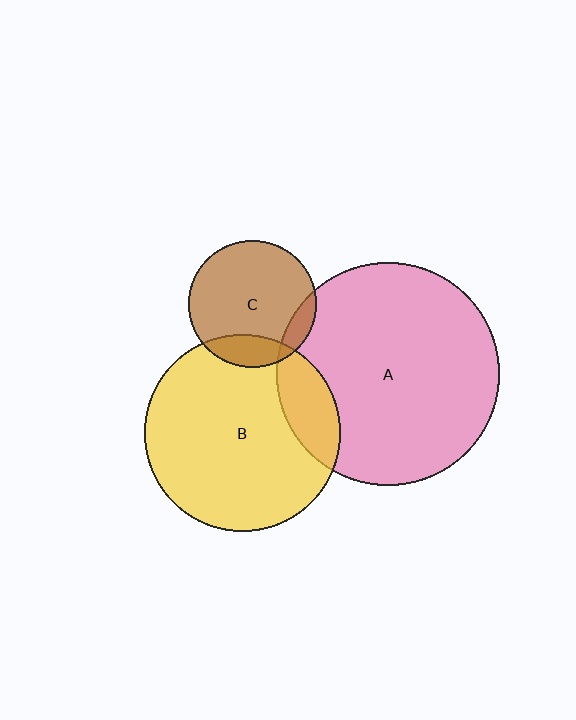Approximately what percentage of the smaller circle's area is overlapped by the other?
Approximately 15%.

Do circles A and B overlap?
Yes.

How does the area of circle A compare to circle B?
Approximately 1.3 times.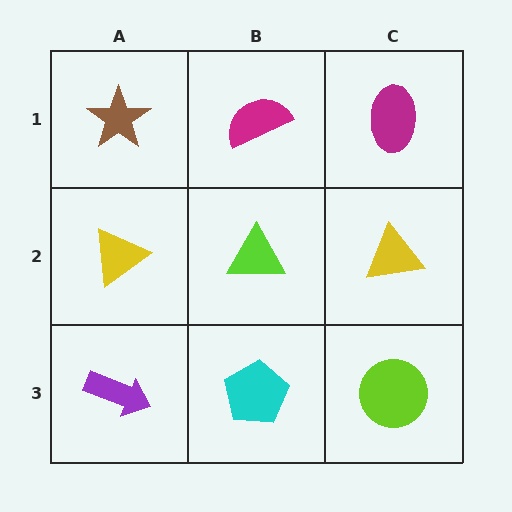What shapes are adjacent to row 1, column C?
A yellow triangle (row 2, column C), a magenta semicircle (row 1, column B).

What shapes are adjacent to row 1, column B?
A lime triangle (row 2, column B), a brown star (row 1, column A), a magenta ellipse (row 1, column C).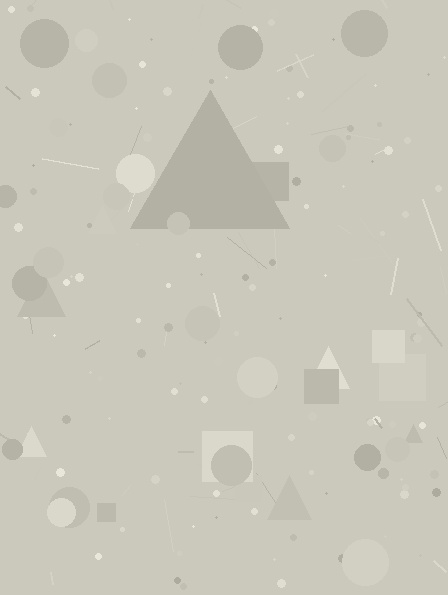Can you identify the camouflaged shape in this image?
The camouflaged shape is a triangle.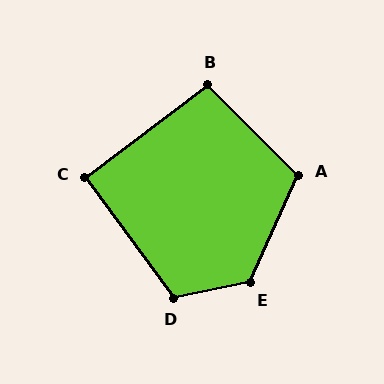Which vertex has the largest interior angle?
E, at approximately 126 degrees.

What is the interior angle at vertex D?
Approximately 115 degrees (obtuse).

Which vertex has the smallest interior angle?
C, at approximately 91 degrees.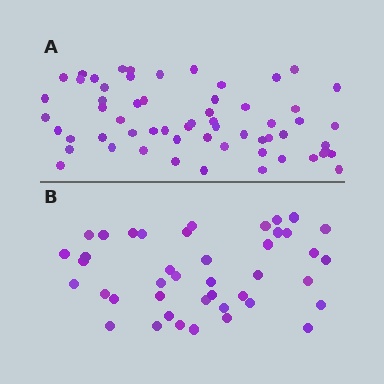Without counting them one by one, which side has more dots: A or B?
Region A (the top region) has more dots.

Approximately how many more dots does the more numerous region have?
Region A has approximately 20 more dots than region B.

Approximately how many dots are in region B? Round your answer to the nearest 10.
About 40 dots. (The exact count is 42, which rounds to 40.)